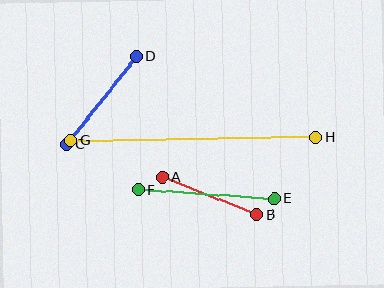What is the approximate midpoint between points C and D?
The midpoint is at approximately (101, 100) pixels.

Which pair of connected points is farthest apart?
Points G and H are farthest apart.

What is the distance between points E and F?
The distance is approximately 137 pixels.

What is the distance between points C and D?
The distance is approximately 113 pixels.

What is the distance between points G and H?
The distance is approximately 245 pixels.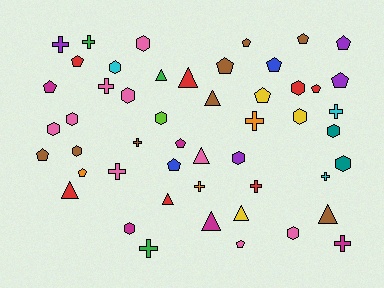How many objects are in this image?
There are 50 objects.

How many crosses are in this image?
There are 12 crosses.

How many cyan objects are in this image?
There are 3 cyan objects.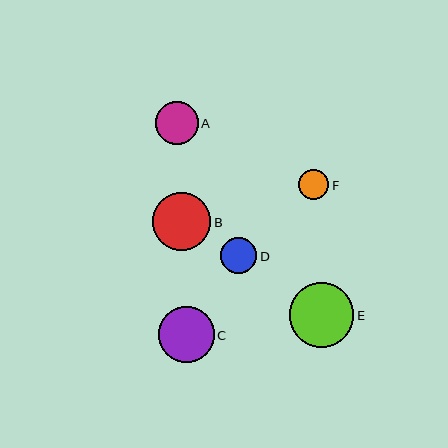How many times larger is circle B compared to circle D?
Circle B is approximately 1.6 times the size of circle D.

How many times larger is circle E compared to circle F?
Circle E is approximately 2.1 times the size of circle F.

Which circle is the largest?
Circle E is the largest with a size of approximately 65 pixels.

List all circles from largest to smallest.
From largest to smallest: E, B, C, A, D, F.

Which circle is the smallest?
Circle F is the smallest with a size of approximately 30 pixels.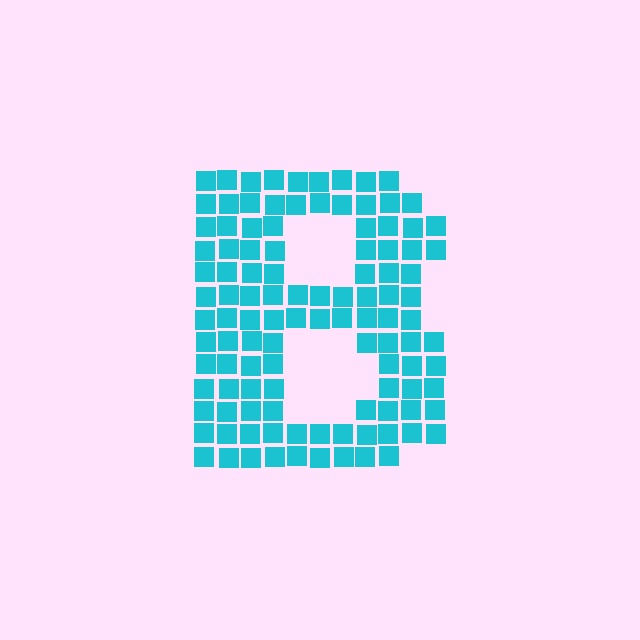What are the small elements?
The small elements are squares.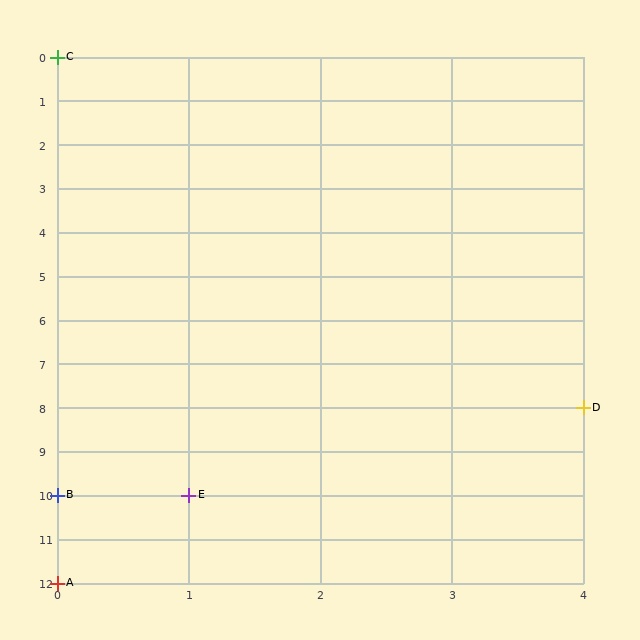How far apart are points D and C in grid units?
Points D and C are 4 columns and 8 rows apart (about 8.9 grid units diagonally).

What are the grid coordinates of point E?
Point E is at grid coordinates (1, 10).